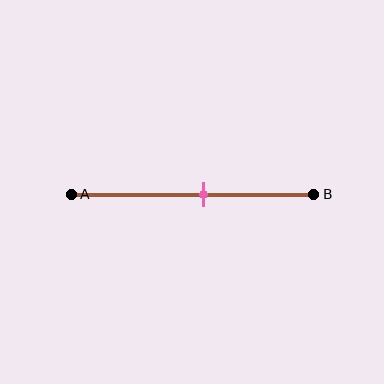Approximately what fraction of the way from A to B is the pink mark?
The pink mark is approximately 55% of the way from A to B.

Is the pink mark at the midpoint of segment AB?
No, the mark is at about 55% from A, not at the 50% midpoint.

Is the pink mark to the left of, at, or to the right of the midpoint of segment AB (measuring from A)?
The pink mark is to the right of the midpoint of segment AB.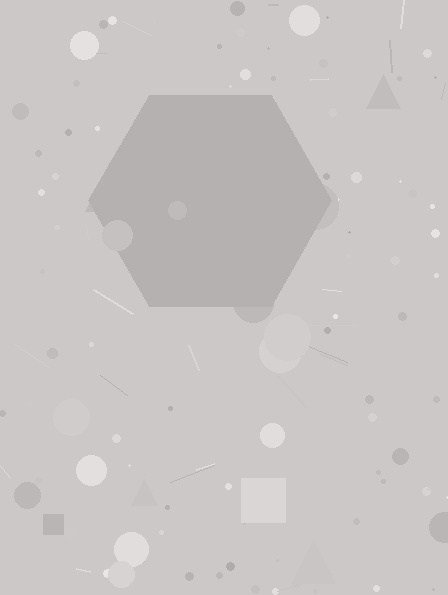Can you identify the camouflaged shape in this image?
The camouflaged shape is a hexagon.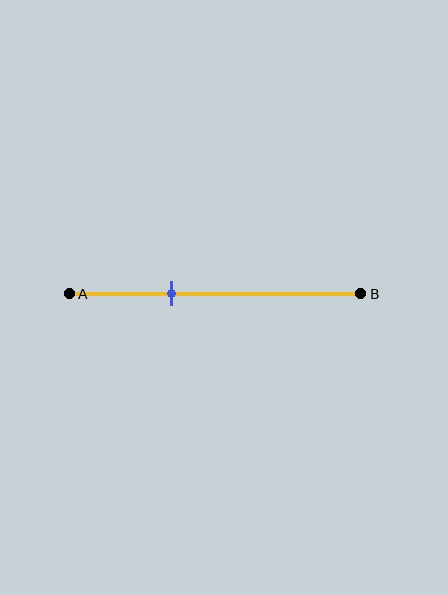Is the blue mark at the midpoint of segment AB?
No, the mark is at about 35% from A, not at the 50% midpoint.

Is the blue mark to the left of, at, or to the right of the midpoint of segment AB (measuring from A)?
The blue mark is to the left of the midpoint of segment AB.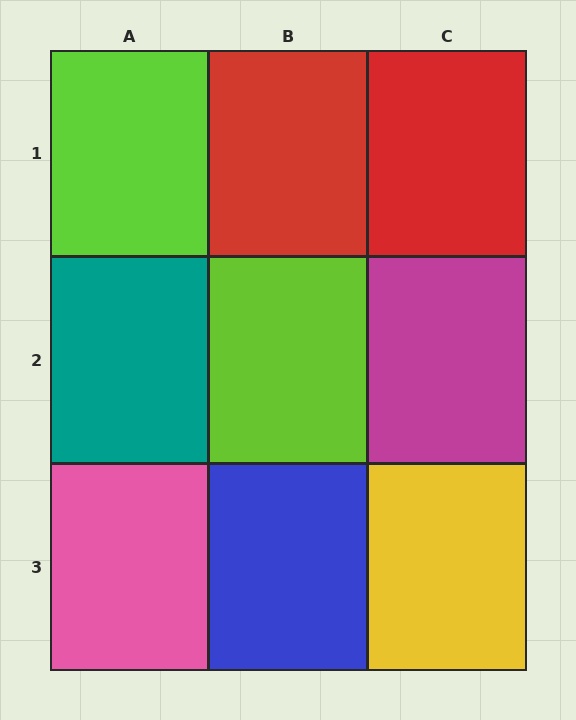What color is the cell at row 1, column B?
Red.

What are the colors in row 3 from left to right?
Pink, blue, yellow.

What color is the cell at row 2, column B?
Lime.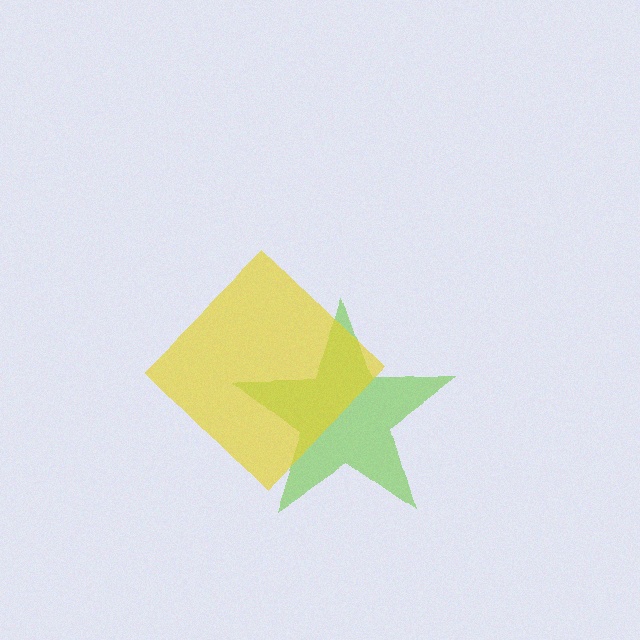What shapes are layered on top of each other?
The layered shapes are: a lime star, a yellow diamond.